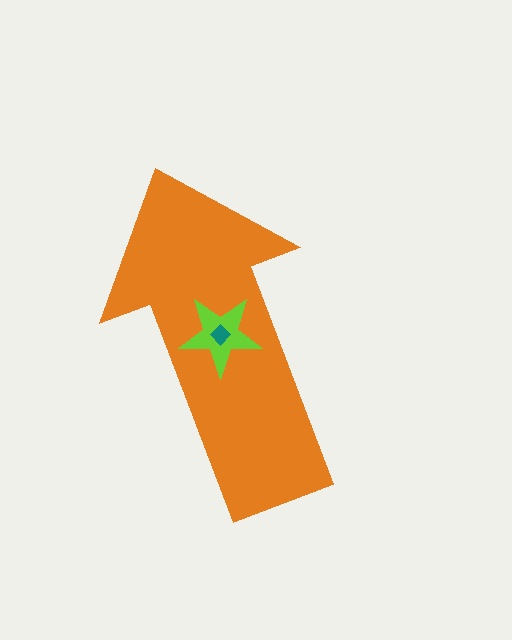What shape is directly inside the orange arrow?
The lime star.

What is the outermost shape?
The orange arrow.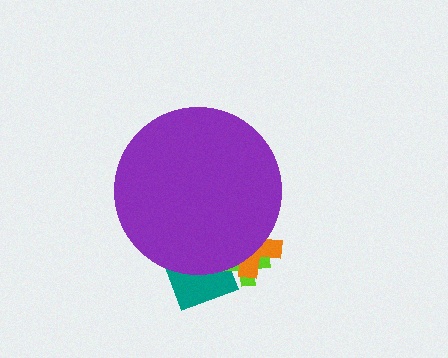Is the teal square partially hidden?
Yes, the teal square is partially hidden behind the purple circle.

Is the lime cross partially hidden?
Yes, the lime cross is partially hidden behind the purple circle.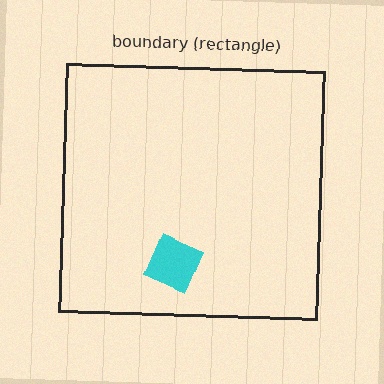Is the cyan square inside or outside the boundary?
Inside.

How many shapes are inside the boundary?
1 inside, 0 outside.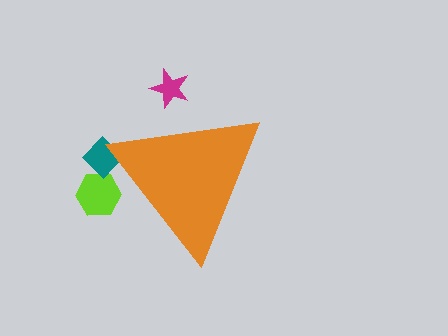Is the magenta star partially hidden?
Yes, the magenta star is partially hidden behind the orange triangle.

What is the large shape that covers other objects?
An orange triangle.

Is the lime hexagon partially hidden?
Yes, the lime hexagon is partially hidden behind the orange triangle.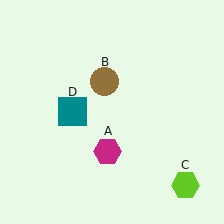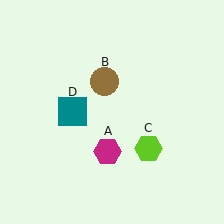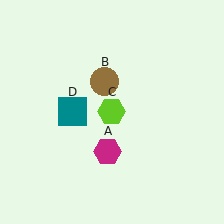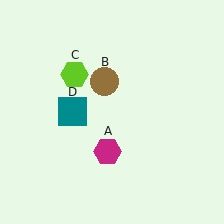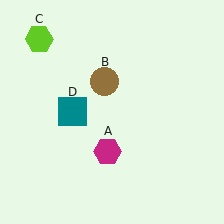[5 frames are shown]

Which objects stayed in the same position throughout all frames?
Magenta hexagon (object A) and brown circle (object B) and teal square (object D) remained stationary.